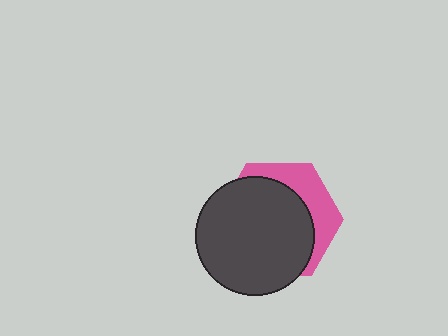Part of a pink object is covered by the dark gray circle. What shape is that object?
It is a hexagon.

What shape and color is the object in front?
The object in front is a dark gray circle.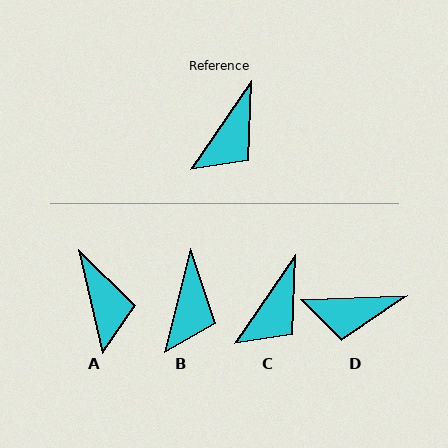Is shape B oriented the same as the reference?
No, it is off by about 21 degrees.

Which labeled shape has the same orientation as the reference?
C.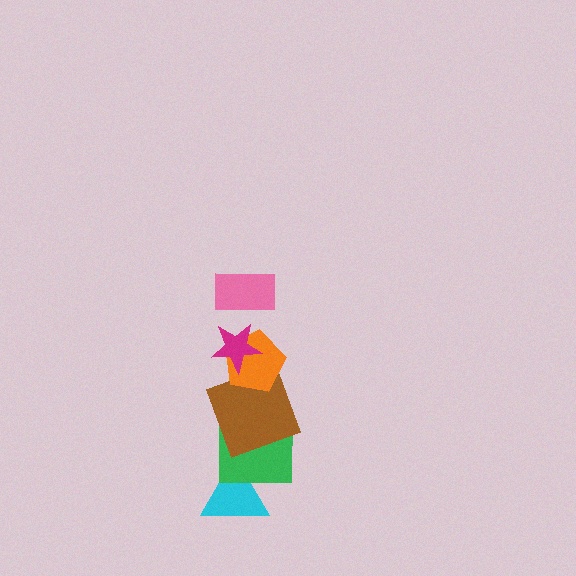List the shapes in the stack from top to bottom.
From top to bottom: the pink rectangle, the magenta star, the orange pentagon, the brown square, the green square, the cyan triangle.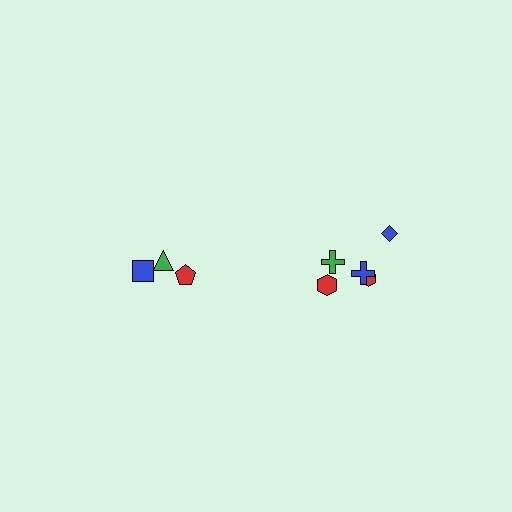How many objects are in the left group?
There are 3 objects.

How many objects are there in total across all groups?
There are 8 objects.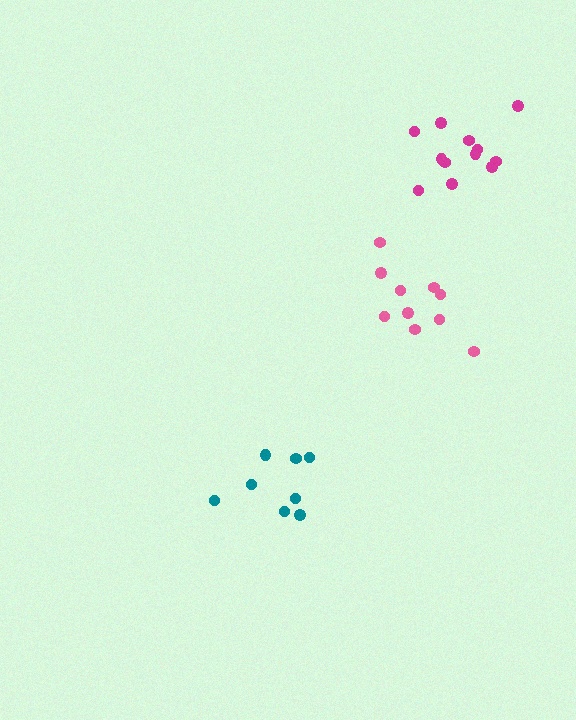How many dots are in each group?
Group 1: 8 dots, Group 2: 12 dots, Group 3: 10 dots (30 total).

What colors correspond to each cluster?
The clusters are colored: teal, magenta, pink.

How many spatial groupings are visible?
There are 3 spatial groupings.